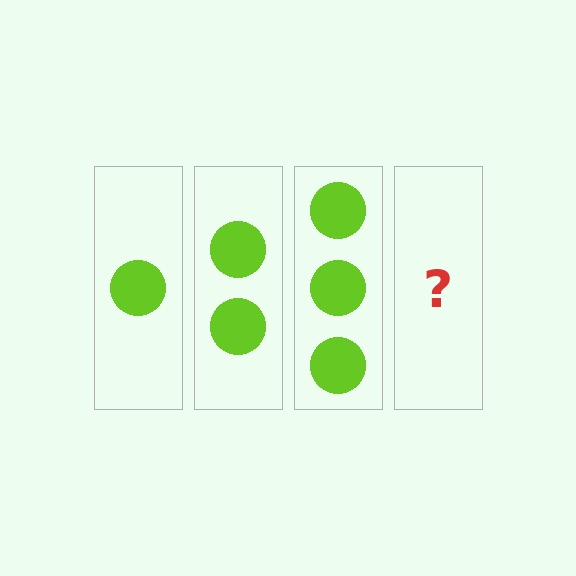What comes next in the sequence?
The next element should be 4 circles.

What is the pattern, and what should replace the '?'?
The pattern is that each step adds one more circle. The '?' should be 4 circles.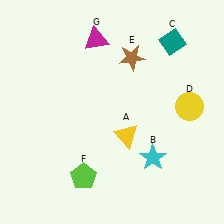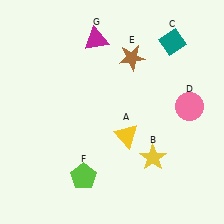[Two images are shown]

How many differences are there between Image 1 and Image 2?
There are 2 differences between the two images.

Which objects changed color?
B changed from cyan to yellow. D changed from yellow to pink.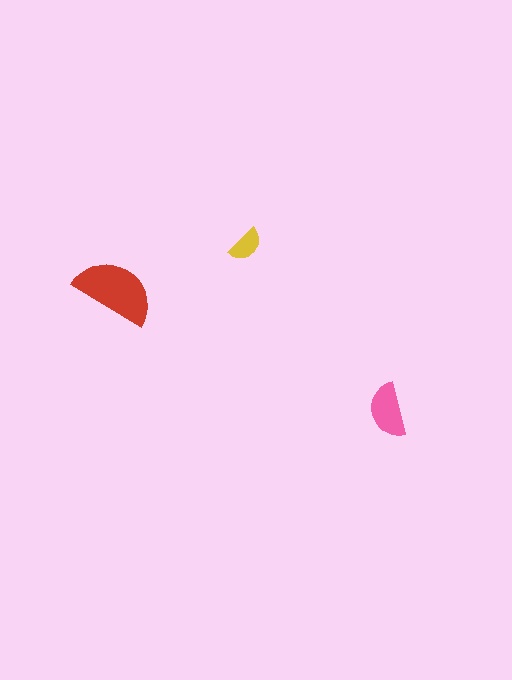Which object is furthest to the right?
The pink semicircle is rightmost.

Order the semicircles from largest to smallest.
the red one, the pink one, the yellow one.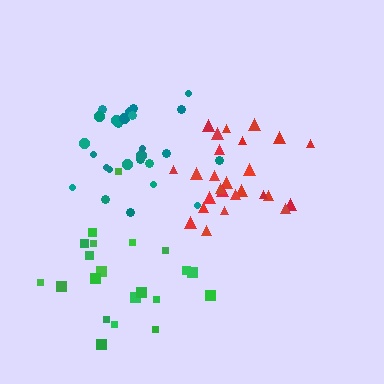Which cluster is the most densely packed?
Red.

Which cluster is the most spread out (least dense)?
Green.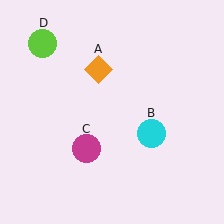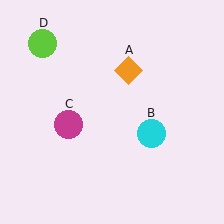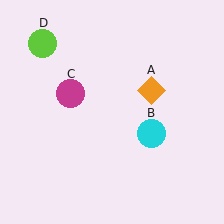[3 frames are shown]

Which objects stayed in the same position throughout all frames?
Cyan circle (object B) and lime circle (object D) remained stationary.